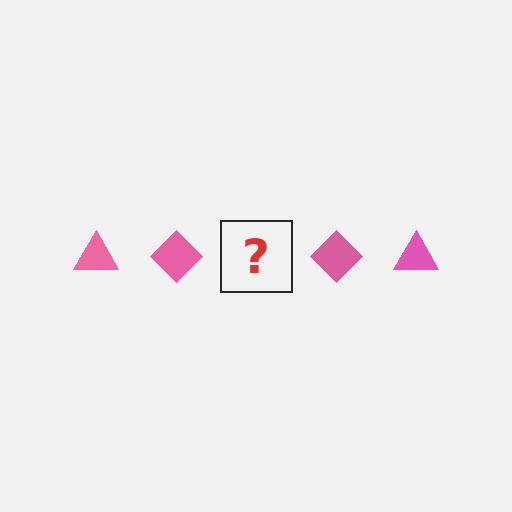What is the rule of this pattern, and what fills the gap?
The rule is that the pattern cycles through triangle, diamond shapes in pink. The gap should be filled with a pink triangle.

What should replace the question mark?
The question mark should be replaced with a pink triangle.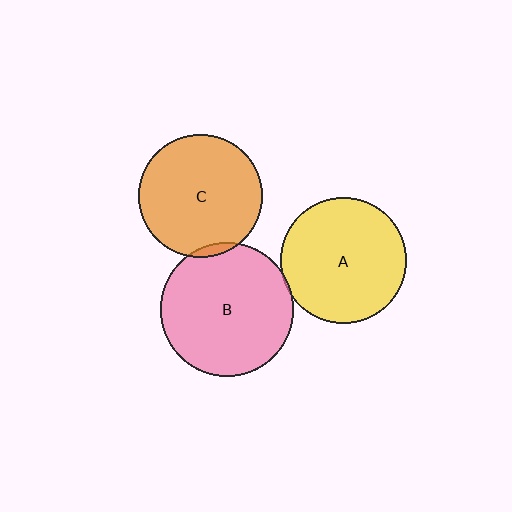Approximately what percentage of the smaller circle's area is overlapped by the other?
Approximately 5%.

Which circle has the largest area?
Circle B (pink).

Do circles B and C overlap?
Yes.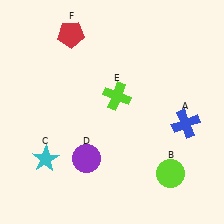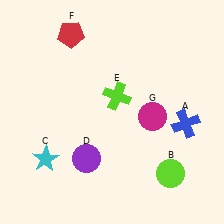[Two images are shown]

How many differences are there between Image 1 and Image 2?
There is 1 difference between the two images.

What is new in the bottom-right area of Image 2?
A magenta circle (G) was added in the bottom-right area of Image 2.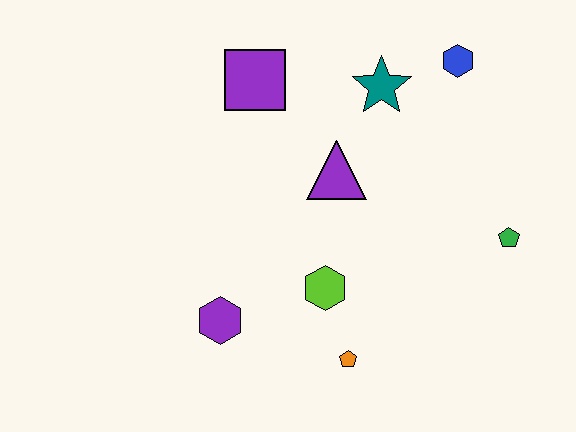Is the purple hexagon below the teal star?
Yes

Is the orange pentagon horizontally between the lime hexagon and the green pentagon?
Yes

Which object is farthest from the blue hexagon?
The purple hexagon is farthest from the blue hexagon.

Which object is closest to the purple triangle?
The teal star is closest to the purple triangle.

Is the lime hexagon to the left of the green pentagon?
Yes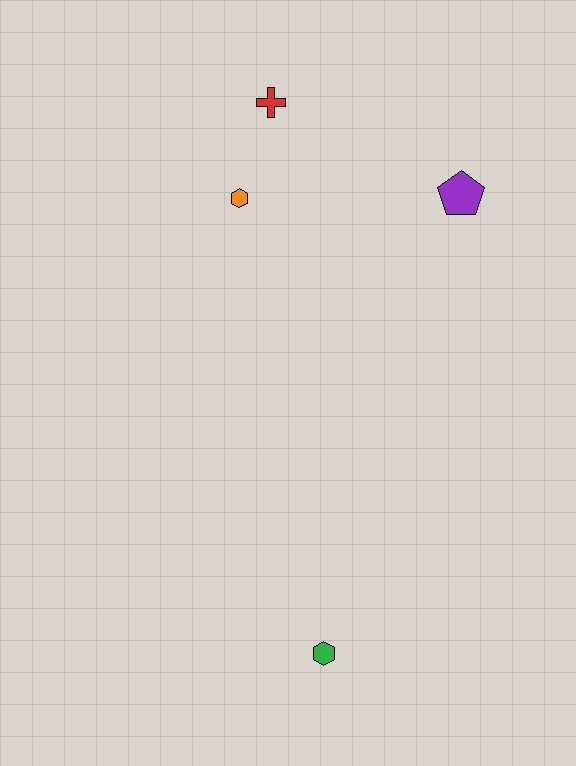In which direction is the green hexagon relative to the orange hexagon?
The green hexagon is below the orange hexagon.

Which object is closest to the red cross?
The orange hexagon is closest to the red cross.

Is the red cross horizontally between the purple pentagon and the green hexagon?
No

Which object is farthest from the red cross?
The green hexagon is farthest from the red cross.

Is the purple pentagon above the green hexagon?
Yes